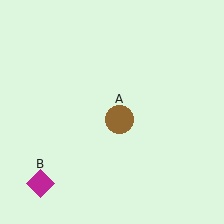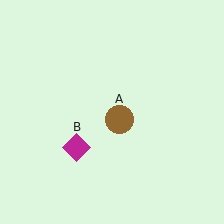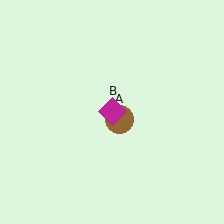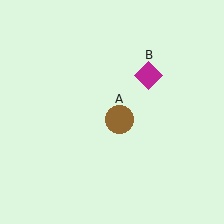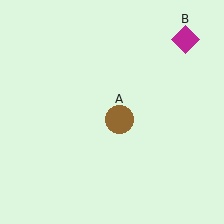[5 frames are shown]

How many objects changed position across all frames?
1 object changed position: magenta diamond (object B).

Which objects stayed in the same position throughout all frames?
Brown circle (object A) remained stationary.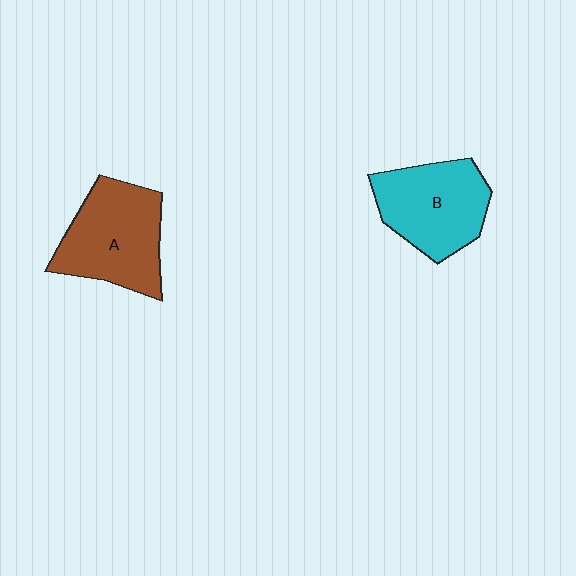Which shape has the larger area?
Shape A (brown).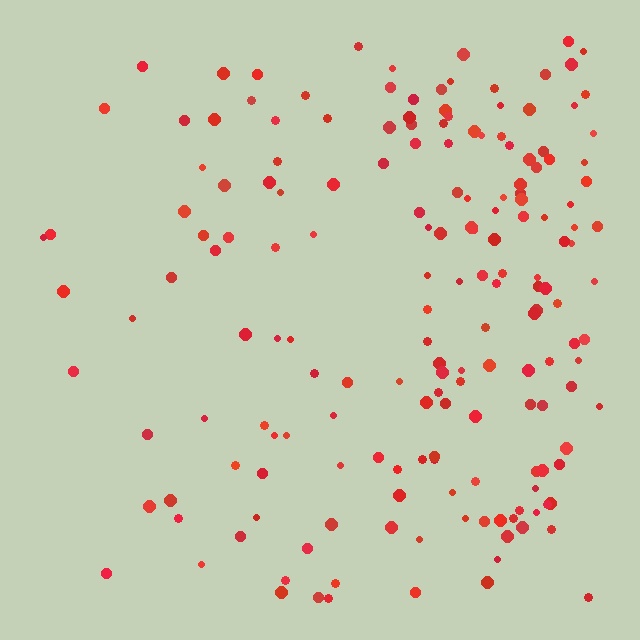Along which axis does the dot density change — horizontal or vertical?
Horizontal.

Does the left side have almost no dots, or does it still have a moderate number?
Still a moderate number, just noticeably fewer than the right.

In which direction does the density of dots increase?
From left to right, with the right side densest.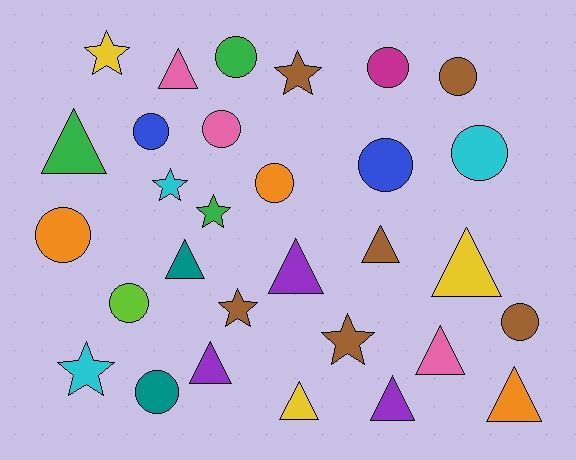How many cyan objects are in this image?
There are 3 cyan objects.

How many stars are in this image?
There are 7 stars.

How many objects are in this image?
There are 30 objects.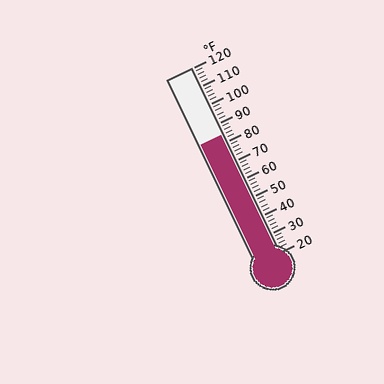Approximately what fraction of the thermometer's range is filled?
The thermometer is filled to approximately 65% of its range.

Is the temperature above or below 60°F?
The temperature is above 60°F.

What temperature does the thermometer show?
The thermometer shows approximately 84°F.